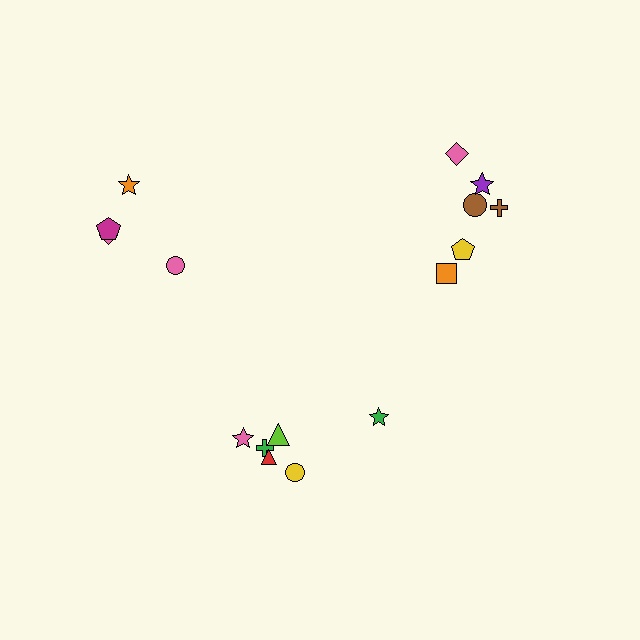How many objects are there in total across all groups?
There are 16 objects.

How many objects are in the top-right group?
There are 6 objects.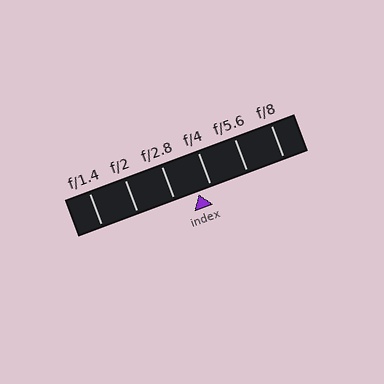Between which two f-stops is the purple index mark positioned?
The index mark is between f/2.8 and f/4.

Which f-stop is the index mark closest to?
The index mark is closest to f/4.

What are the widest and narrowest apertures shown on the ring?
The widest aperture shown is f/1.4 and the narrowest is f/8.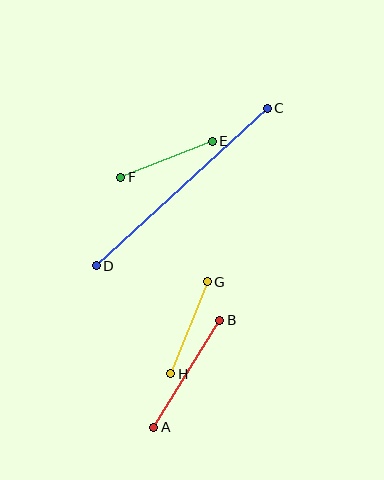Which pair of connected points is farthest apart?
Points C and D are farthest apart.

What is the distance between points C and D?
The distance is approximately 233 pixels.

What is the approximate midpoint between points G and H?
The midpoint is at approximately (189, 328) pixels.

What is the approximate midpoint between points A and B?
The midpoint is at approximately (187, 374) pixels.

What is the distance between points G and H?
The distance is approximately 99 pixels.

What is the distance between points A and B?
The distance is approximately 125 pixels.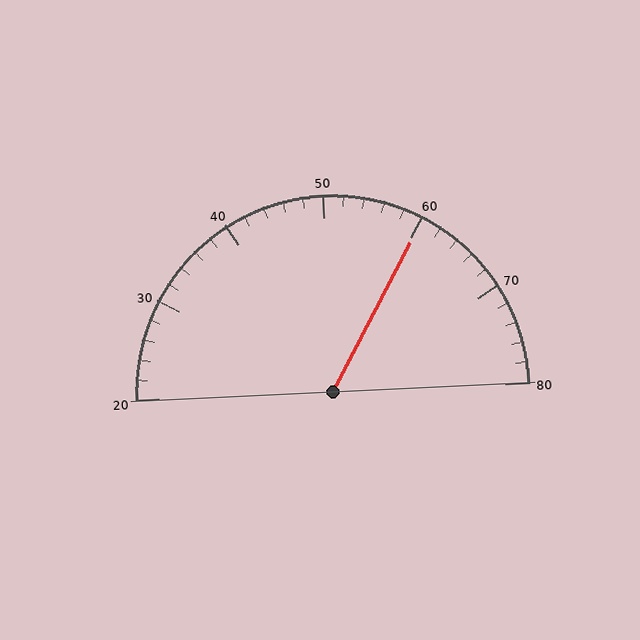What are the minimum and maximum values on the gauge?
The gauge ranges from 20 to 80.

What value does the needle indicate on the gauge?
The needle indicates approximately 60.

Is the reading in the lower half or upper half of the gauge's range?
The reading is in the upper half of the range (20 to 80).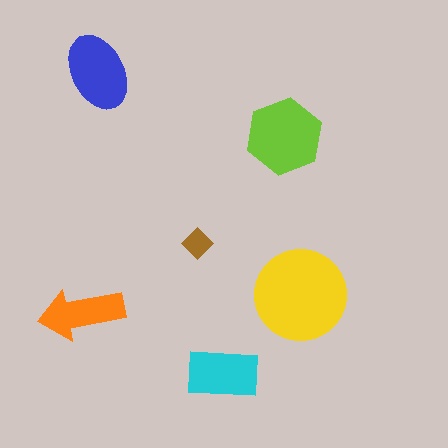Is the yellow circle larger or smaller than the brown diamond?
Larger.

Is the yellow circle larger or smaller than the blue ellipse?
Larger.